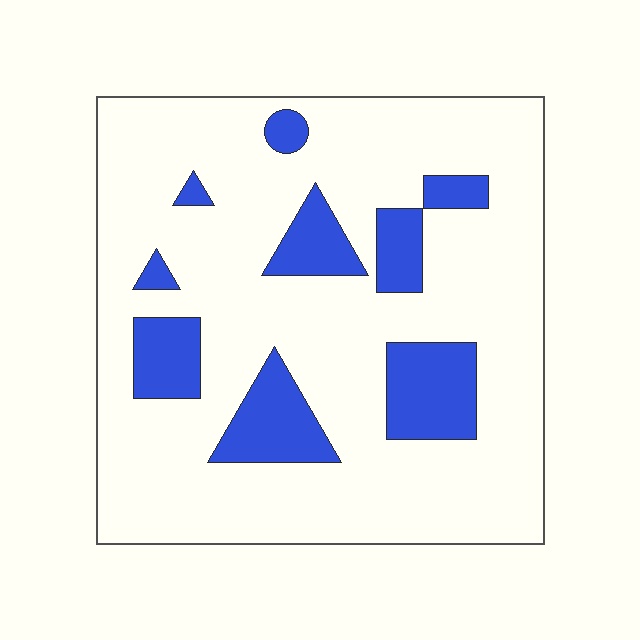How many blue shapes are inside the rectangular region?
9.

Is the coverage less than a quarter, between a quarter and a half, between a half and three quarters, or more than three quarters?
Less than a quarter.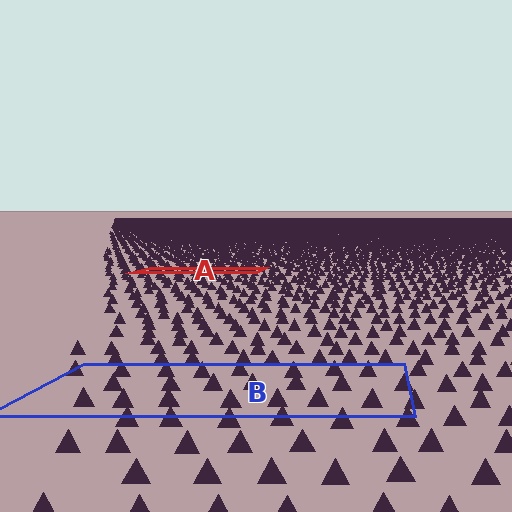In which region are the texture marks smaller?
The texture marks are smaller in region A, because it is farther away.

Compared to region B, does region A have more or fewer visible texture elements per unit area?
Region A has more texture elements per unit area — they are packed more densely because it is farther away.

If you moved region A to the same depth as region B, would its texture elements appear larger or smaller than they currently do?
They would appear larger. At a closer depth, the same texture elements are projected at a bigger on-screen size.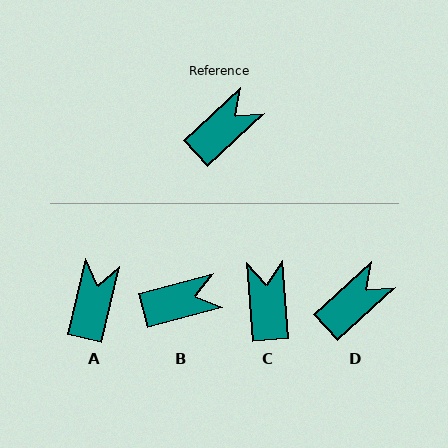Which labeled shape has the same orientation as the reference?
D.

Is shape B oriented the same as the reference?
No, it is off by about 28 degrees.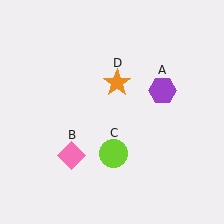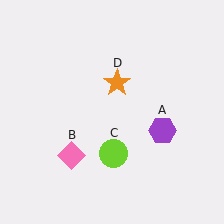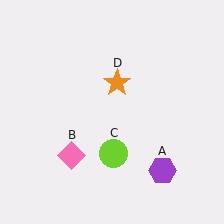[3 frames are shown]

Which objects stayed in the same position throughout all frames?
Pink diamond (object B) and lime circle (object C) and orange star (object D) remained stationary.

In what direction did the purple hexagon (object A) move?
The purple hexagon (object A) moved down.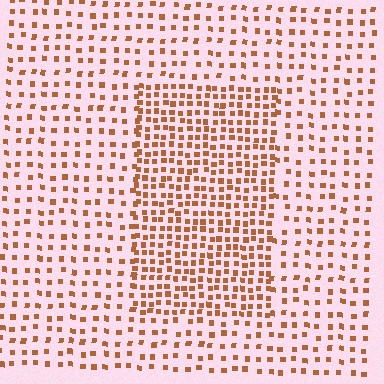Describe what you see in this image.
The image contains small brown elements arranged at two different densities. A rectangle-shaped region is visible where the elements are more densely packed than the surrounding area.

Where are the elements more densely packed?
The elements are more densely packed inside the rectangle boundary.